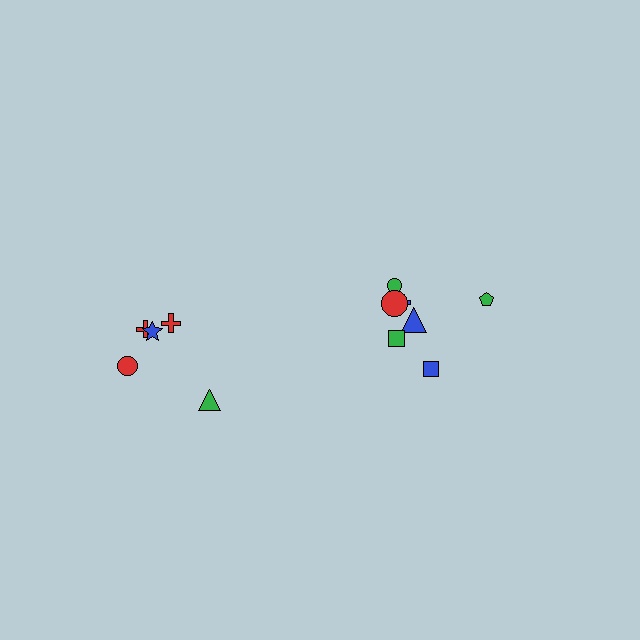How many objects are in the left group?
There are 5 objects.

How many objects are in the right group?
There are 7 objects.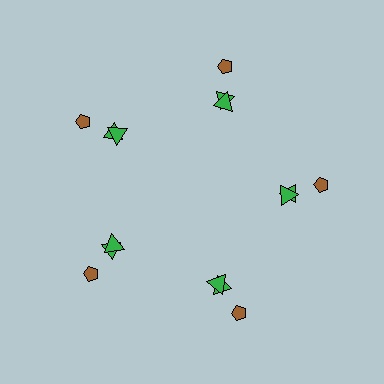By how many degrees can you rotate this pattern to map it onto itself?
The pattern maps onto itself every 72 degrees of rotation.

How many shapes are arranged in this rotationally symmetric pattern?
There are 15 shapes, arranged in 5 groups of 3.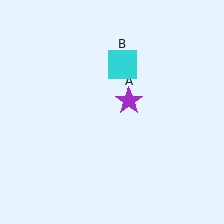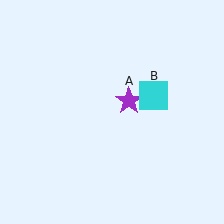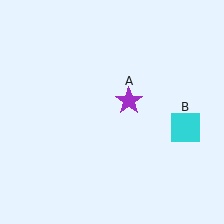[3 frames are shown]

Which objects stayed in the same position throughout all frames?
Purple star (object A) remained stationary.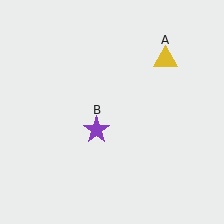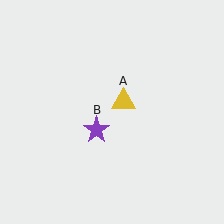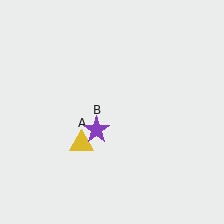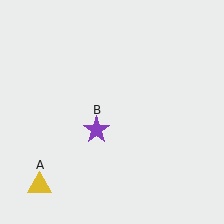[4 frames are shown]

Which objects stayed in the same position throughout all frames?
Purple star (object B) remained stationary.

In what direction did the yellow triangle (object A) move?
The yellow triangle (object A) moved down and to the left.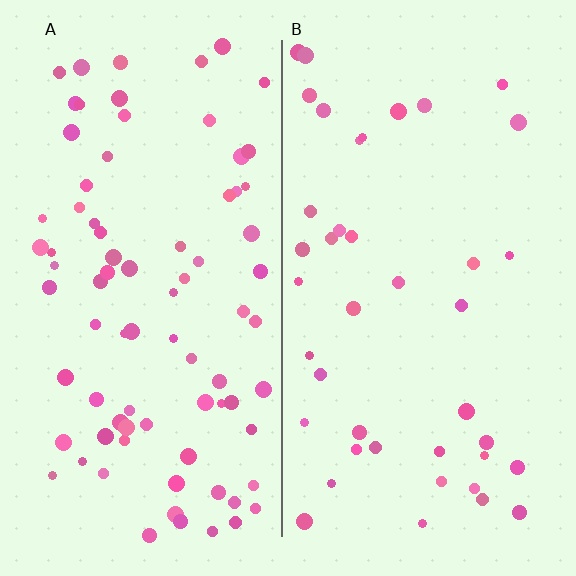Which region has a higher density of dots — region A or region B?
A (the left).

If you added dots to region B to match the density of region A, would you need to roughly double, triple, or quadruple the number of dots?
Approximately double.